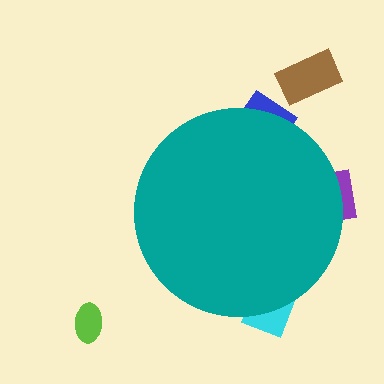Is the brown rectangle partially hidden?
No, the brown rectangle is fully visible.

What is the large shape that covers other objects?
A teal circle.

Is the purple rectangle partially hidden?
Yes, the purple rectangle is partially hidden behind the teal circle.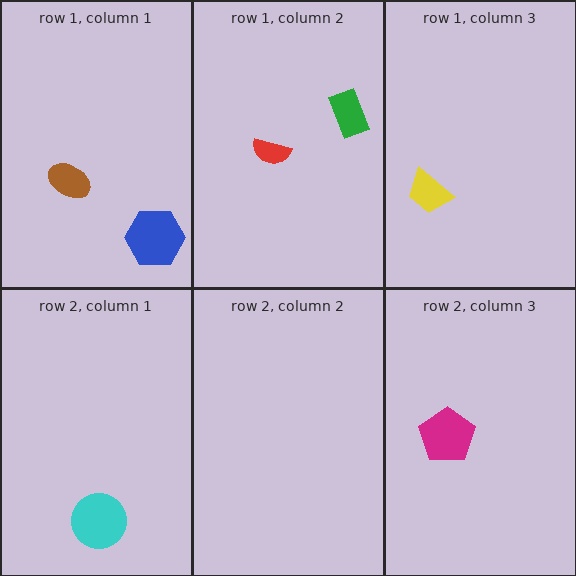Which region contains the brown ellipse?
The row 1, column 1 region.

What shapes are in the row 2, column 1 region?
The cyan circle.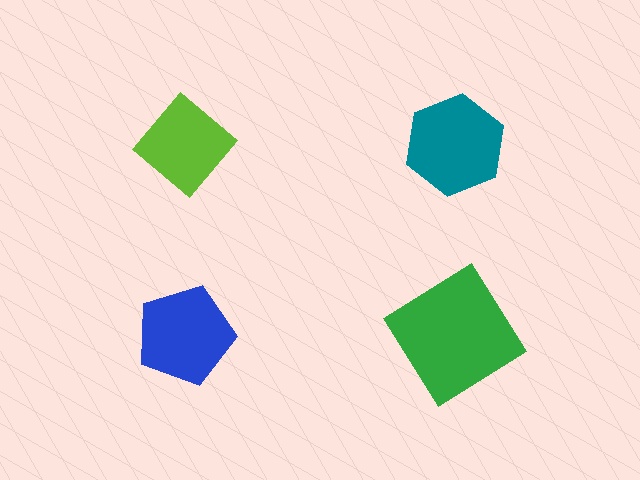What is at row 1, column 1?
A lime diamond.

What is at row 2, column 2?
A green diamond.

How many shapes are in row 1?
2 shapes.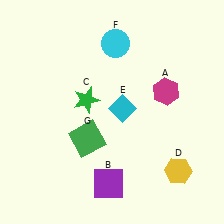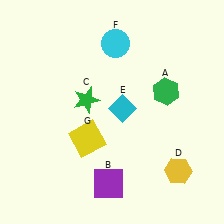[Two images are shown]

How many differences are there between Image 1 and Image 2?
There are 2 differences between the two images.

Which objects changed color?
A changed from magenta to green. G changed from green to yellow.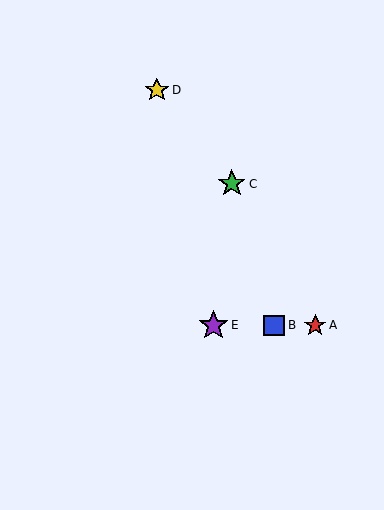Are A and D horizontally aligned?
No, A is at y≈325 and D is at y≈90.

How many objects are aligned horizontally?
3 objects (A, B, E) are aligned horizontally.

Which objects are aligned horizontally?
Objects A, B, E are aligned horizontally.